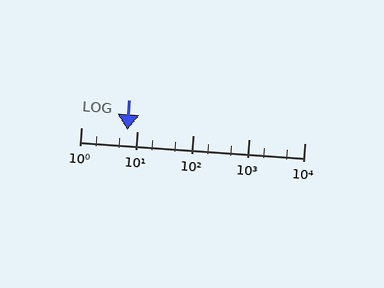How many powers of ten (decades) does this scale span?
The scale spans 4 decades, from 1 to 10000.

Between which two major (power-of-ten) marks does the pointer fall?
The pointer is between 1 and 10.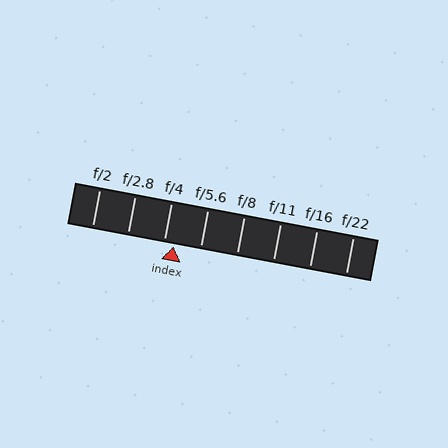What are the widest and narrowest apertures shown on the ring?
The widest aperture shown is f/2 and the narrowest is f/22.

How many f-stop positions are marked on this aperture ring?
There are 8 f-stop positions marked.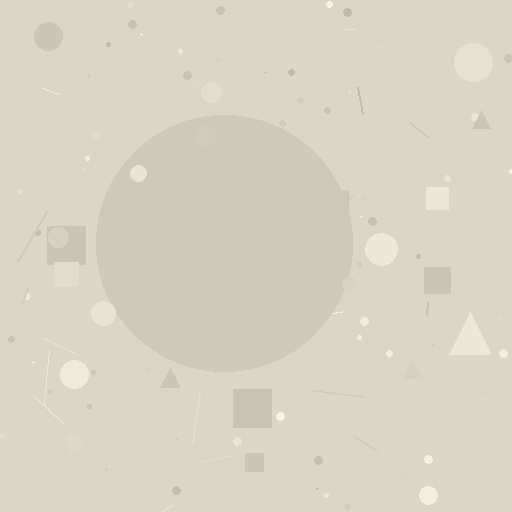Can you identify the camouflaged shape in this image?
The camouflaged shape is a circle.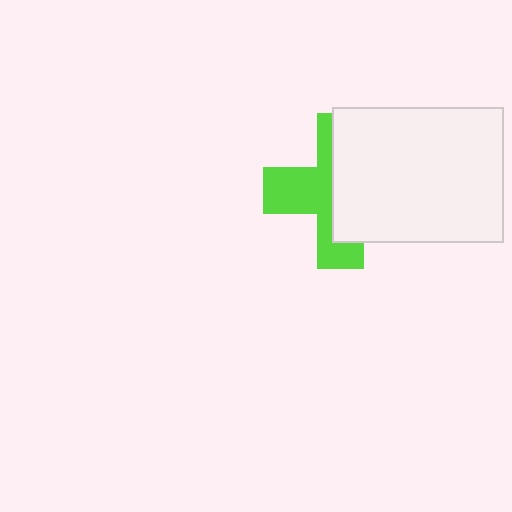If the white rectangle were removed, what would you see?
You would see the complete lime cross.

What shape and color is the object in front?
The object in front is a white rectangle.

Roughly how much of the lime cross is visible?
About half of it is visible (roughly 45%).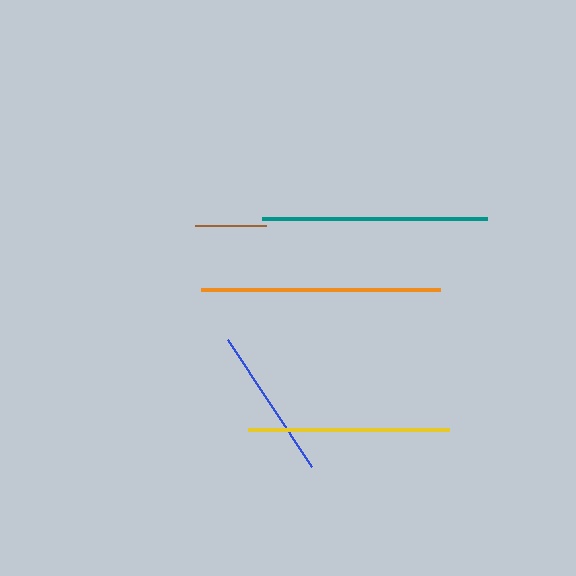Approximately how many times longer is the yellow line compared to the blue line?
The yellow line is approximately 1.3 times the length of the blue line.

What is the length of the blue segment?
The blue segment is approximately 152 pixels long.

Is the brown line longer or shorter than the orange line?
The orange line is longer than the brown line.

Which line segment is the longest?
The orange line is the longest at approximately 239 pixels.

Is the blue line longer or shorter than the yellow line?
The yellow line is longer than the blue line.